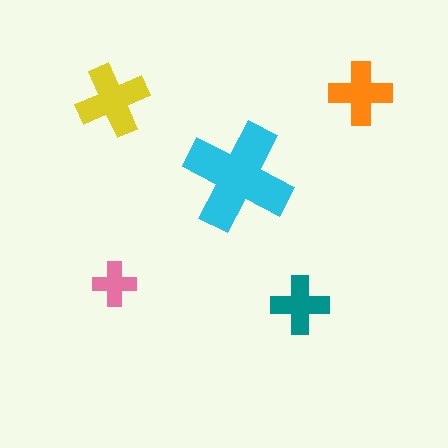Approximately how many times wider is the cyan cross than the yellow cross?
About 1.5 times wider.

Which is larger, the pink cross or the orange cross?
The orange one.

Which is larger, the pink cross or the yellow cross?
The yellow one.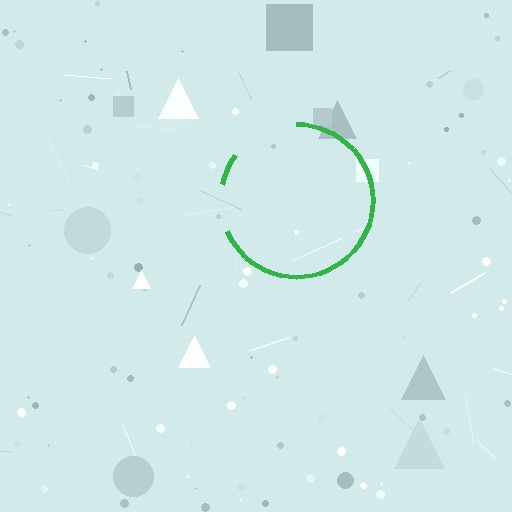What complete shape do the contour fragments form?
The contour fragments form a circle.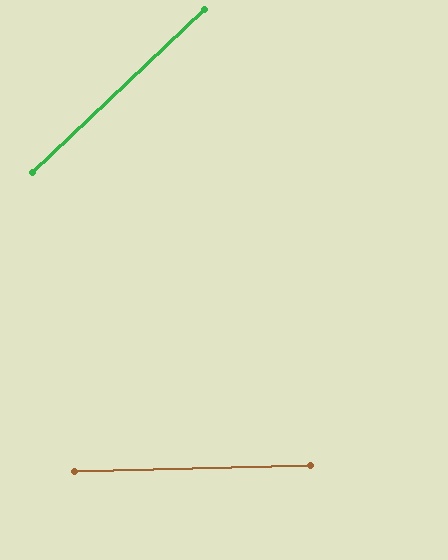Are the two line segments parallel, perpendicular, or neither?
Neither parallel nor perpendicular — they differ by about 42°.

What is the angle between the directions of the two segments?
Approximately 42 degrees.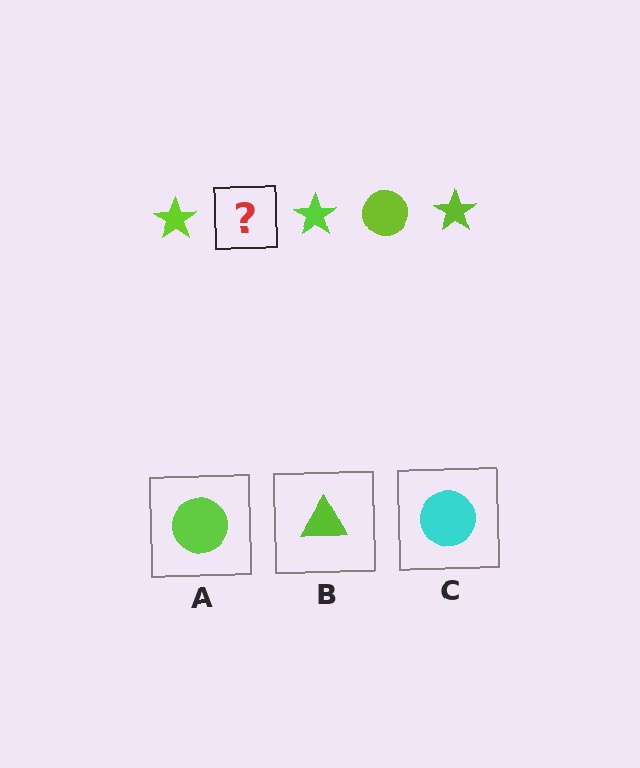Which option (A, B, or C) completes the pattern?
A.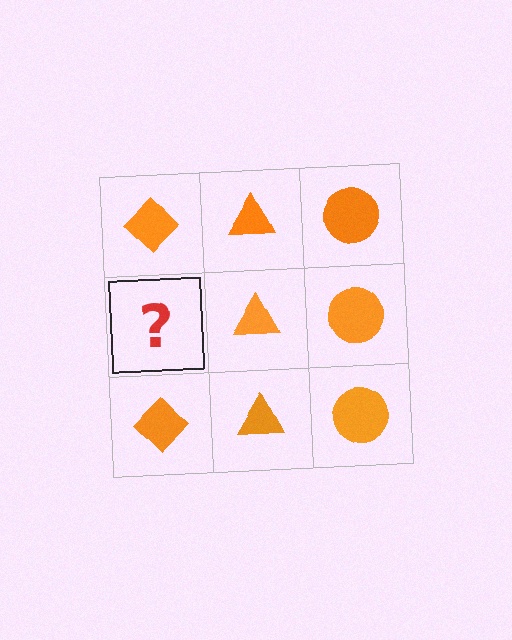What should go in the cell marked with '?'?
The missing cell should contain an orange diamond.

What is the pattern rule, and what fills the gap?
The rule is that each column has a consistent shape. The gap should be filled with an orange diamond.